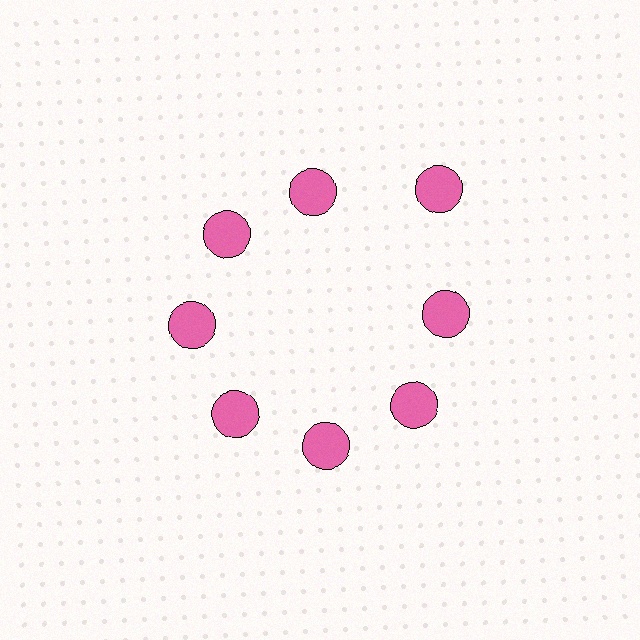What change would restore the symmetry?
The symmetry would be restored by moving it inward, back onto the ring so that all 8 circles sit at equal angles and equal distance from the center.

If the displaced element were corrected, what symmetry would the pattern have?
It would have 8-fold rotational symmetry — the pattern would map onto itself every 45 degrees.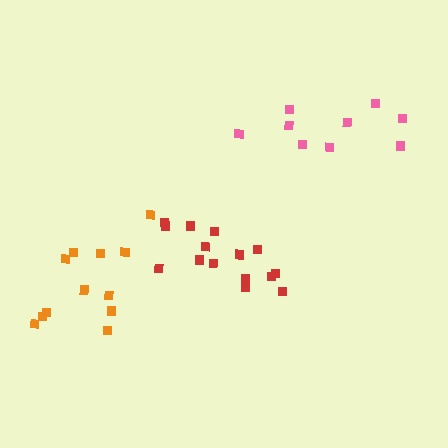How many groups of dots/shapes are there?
There are 3 groups.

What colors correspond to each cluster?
The clusters are colored: orange, red, pink.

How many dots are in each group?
Group 1: 12 dots, Group 2: 15 dots, Group 3: 9 dots (36 total).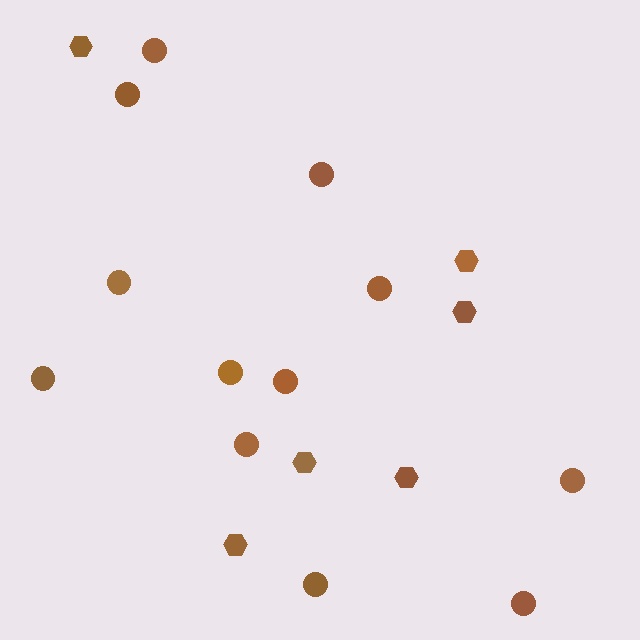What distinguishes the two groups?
There are 2 groups: one group of hexagons (6) and one group of circles (12).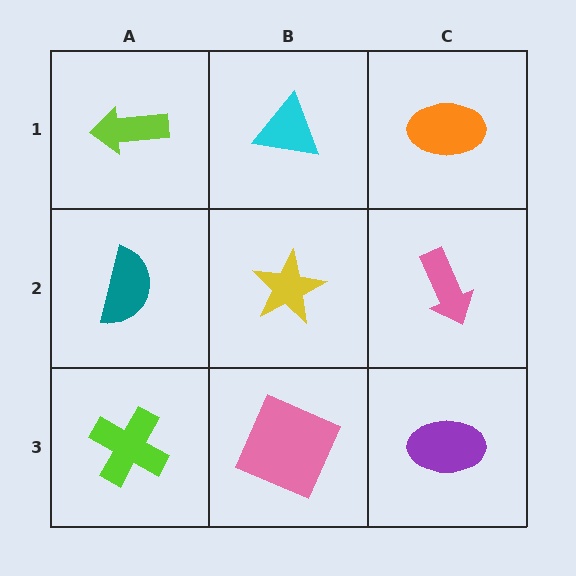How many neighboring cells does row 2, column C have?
3.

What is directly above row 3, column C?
A pink arrow.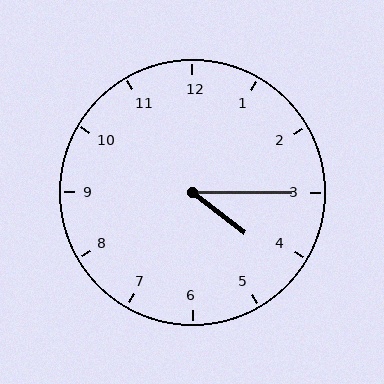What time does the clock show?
4:15.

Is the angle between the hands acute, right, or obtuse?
It is acute.